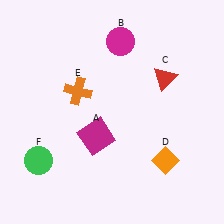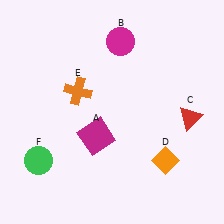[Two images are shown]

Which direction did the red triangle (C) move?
The red triangle (C) moved down.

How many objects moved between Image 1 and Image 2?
1 object moved between the two images.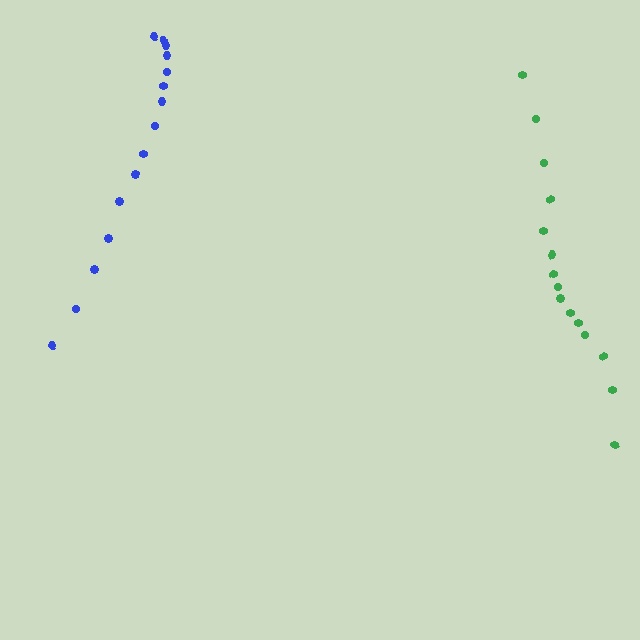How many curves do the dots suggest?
There are 2 distinct paths.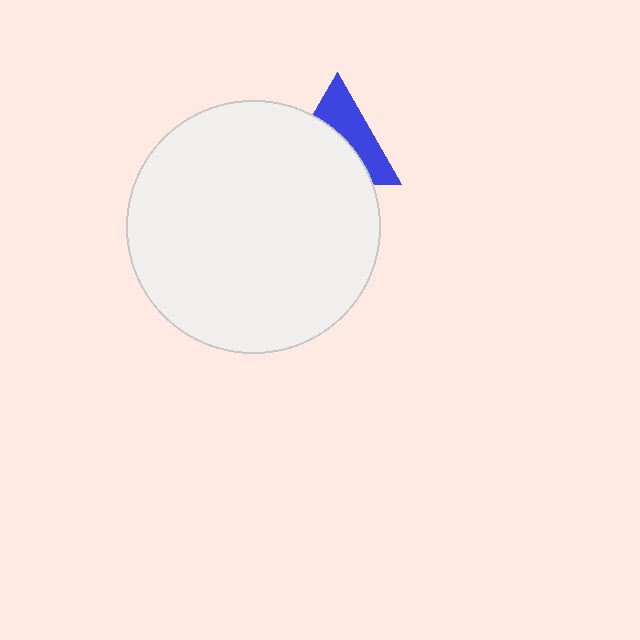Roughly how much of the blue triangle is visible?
A small part of it is visible (roughly 44%).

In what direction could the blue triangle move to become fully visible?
The blue triangle could move up. That would shift it out from behind the white circle entirely.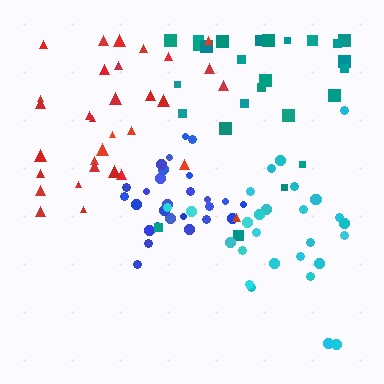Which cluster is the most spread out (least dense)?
Teal.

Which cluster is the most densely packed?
Blue.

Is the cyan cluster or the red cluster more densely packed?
Red.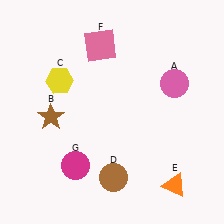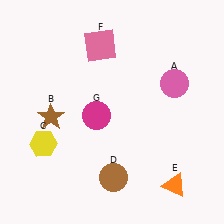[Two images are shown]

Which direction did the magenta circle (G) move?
The magenta circle (G) moved up.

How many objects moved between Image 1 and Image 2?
2 objects moved between the two images.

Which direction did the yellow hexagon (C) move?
The yellow hexagon (C) moved down.